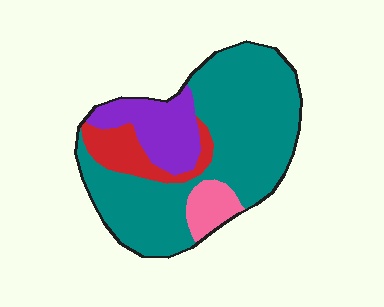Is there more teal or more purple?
Teal.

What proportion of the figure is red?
Red covers 11% of the figure.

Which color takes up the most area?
Teal, at roughly 65%.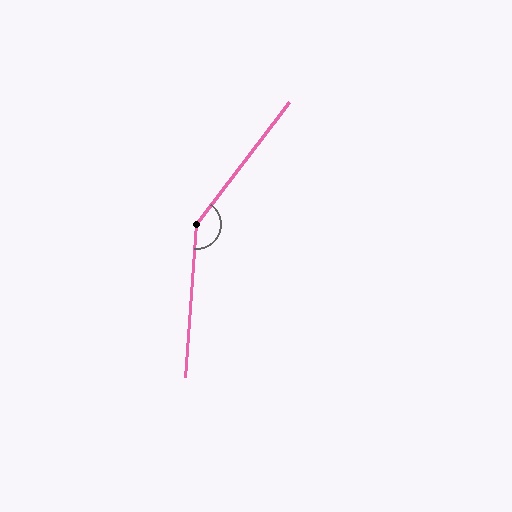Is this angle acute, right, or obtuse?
It is obtuse.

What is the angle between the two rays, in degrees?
Approximately 147 degrees.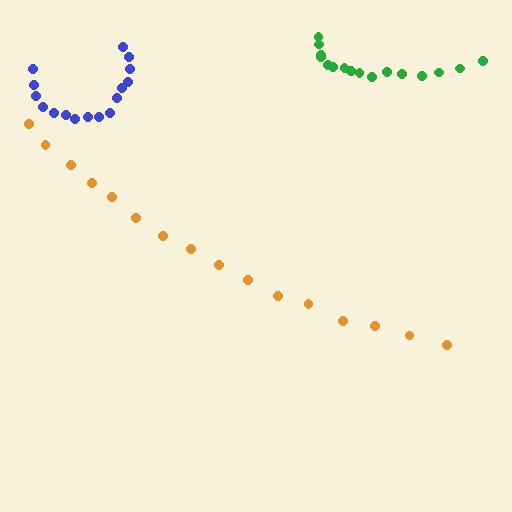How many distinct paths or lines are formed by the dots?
There are 3 distinct paths.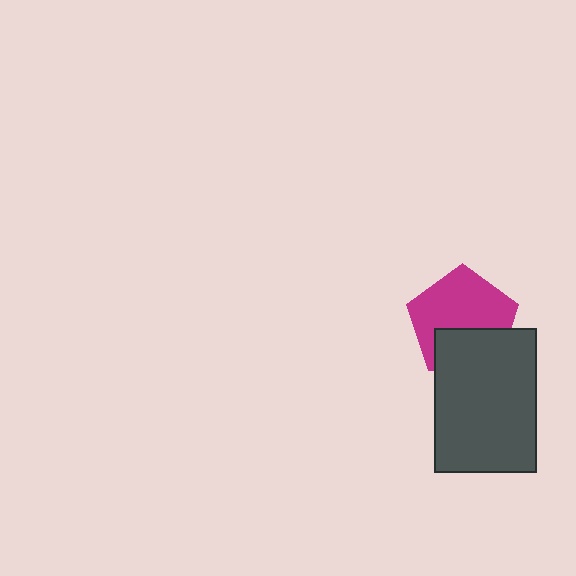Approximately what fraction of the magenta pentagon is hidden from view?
Roughly 37% of the magenta pentagon is hidden behind the dark gray rectangle.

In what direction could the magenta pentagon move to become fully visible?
The magenta pentagon could move up. That would shift it out from behind the dark gray rectangle entirely.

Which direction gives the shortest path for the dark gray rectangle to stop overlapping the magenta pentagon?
Moving down gives the shortest separation.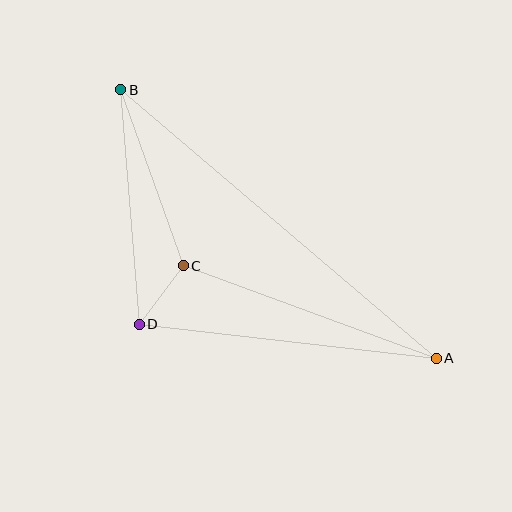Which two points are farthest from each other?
Points A and B are farthest from each other.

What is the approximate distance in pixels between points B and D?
The distance between B and D is approximately 235 pixels.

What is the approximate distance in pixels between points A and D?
The distance between A and D is approximately 299 pixels.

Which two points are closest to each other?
Points C and D are closest to each other.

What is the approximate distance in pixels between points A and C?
The distance between A and C is approximately 269 pixels.